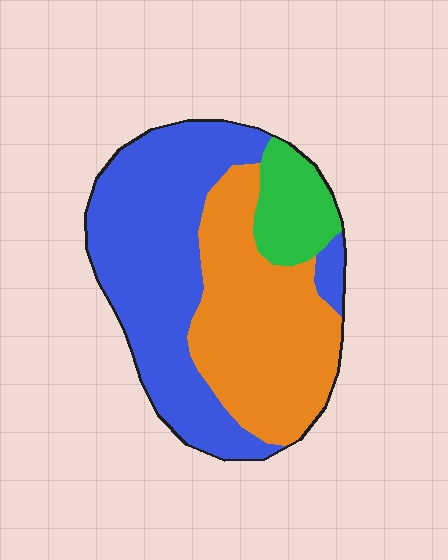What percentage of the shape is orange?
Orange takes up between a third and a half of the shape.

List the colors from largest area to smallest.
From largest to smallest: blue, orange, green.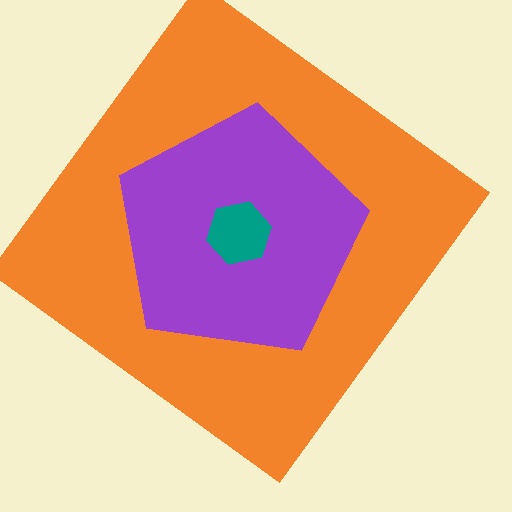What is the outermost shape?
The orange diamond.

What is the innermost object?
The teal hexagon.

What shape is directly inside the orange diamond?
The purple pentagon.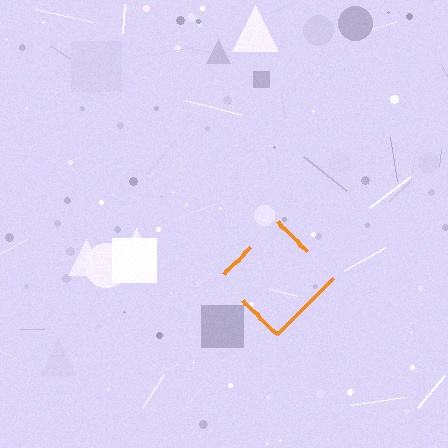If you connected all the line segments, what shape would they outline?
They would outline a diamond.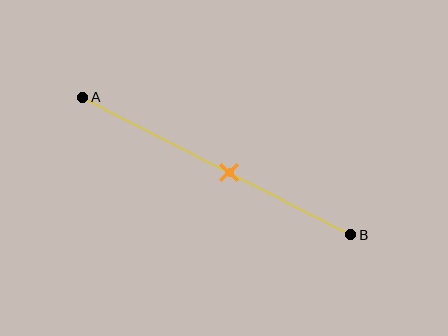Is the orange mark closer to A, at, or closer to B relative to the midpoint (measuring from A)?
The orange mark is closer to point B than the midpoint of segment AB.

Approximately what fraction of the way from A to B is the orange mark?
The orange mark is approximately 55% of the way from A to B.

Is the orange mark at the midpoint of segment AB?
No, the mark is at about 55% from A, not at the 50% midpoint.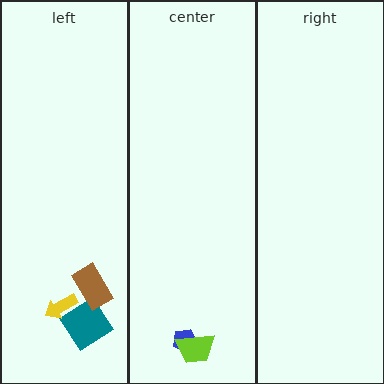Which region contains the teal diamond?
The left region.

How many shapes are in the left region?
3.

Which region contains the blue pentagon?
The center region.